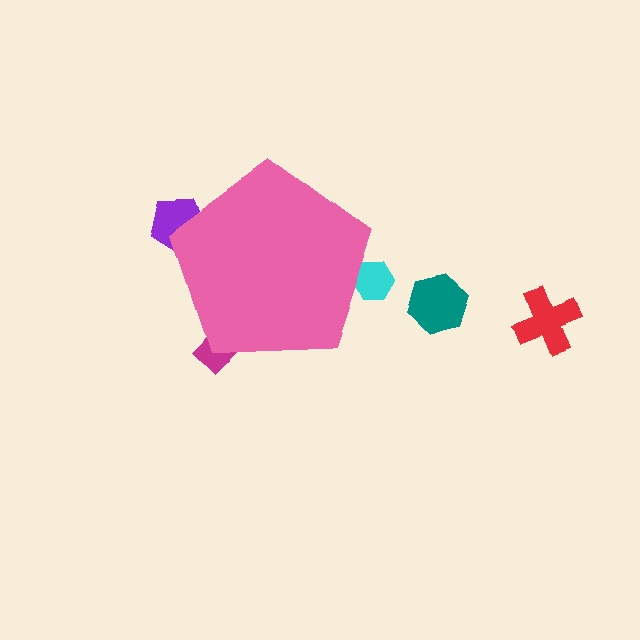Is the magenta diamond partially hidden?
Yes, the magenta diamond is partially hidden behind the pink pentagon.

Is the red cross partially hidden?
No, the red cross is fully visible.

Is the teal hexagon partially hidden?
No, the teal hexagon is fully visible.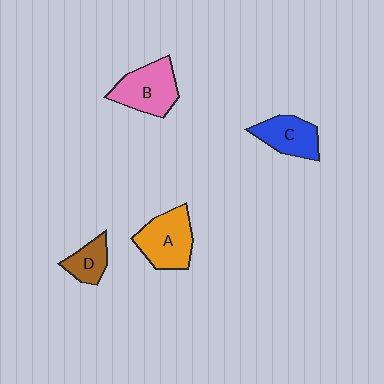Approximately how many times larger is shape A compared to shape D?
Approximately 1.9 times.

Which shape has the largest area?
Shape A (orange).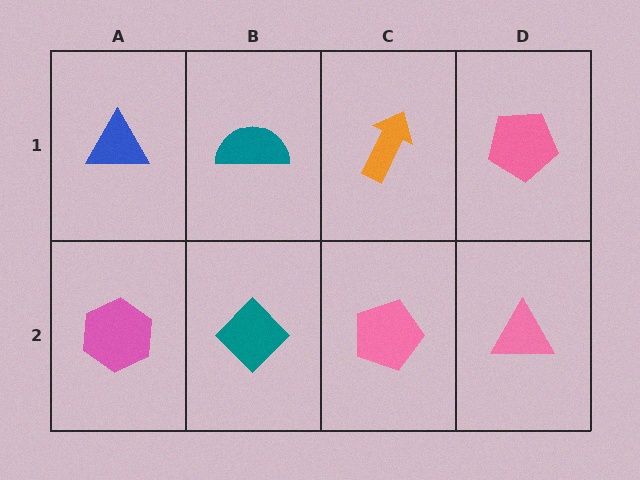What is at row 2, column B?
A teal diamond.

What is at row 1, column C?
An orange arrow.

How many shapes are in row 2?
4 shapes.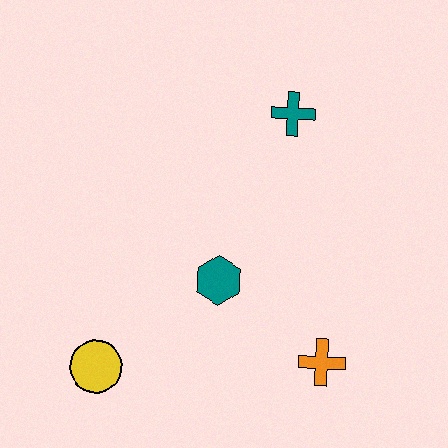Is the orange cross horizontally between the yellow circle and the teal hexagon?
No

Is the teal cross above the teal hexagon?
Yes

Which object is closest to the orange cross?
The teal hexagon is closest to the orange cross.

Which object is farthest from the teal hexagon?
The teal cross is farthest from the teal hexagon.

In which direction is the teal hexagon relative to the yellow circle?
The teal hexagon is to the right of the yellow circle.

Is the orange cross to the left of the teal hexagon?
No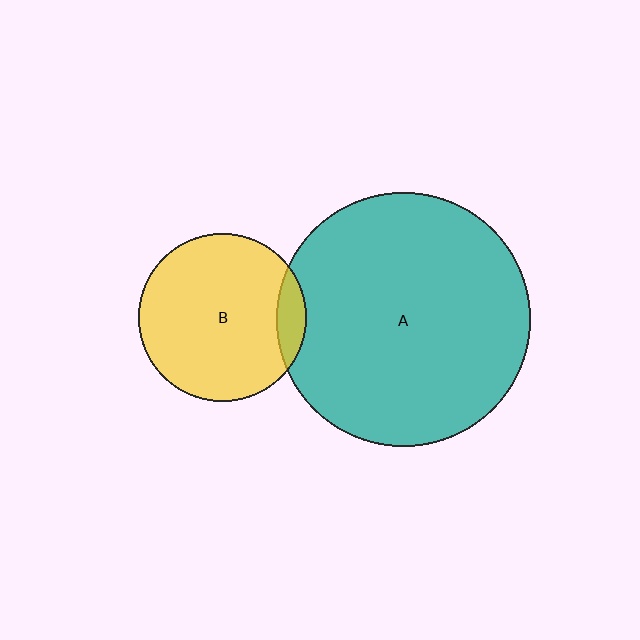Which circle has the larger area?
Circle A (teal).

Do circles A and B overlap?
Yes.